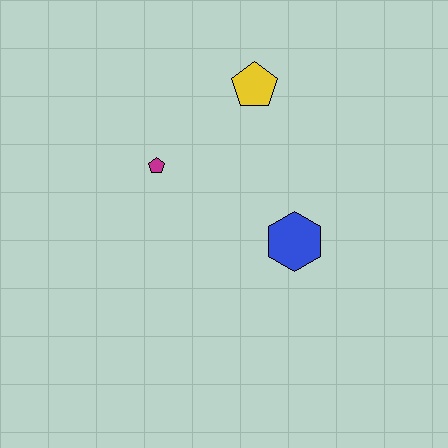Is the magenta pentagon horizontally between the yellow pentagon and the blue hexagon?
No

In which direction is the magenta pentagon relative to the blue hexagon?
The magenta pentagon is to the left of the blue hexagon.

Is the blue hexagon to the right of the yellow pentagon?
Yes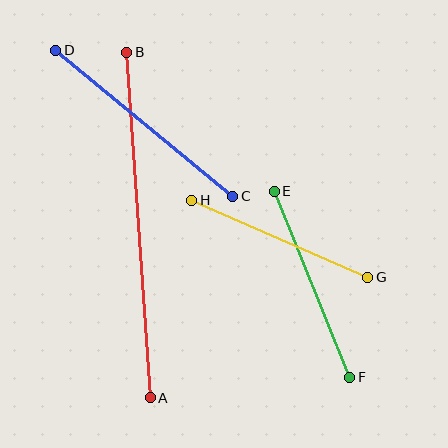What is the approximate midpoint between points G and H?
The midpoint is at approximately (280, 239) pixels.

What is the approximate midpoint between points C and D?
The midpoint is at approximately (144, 123) pixels.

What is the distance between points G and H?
The distance is approximately 192 pixels.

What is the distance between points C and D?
The distance is approximately 229 pixels.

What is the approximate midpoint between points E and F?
The midpoint is at approximately (312, 284) pixels.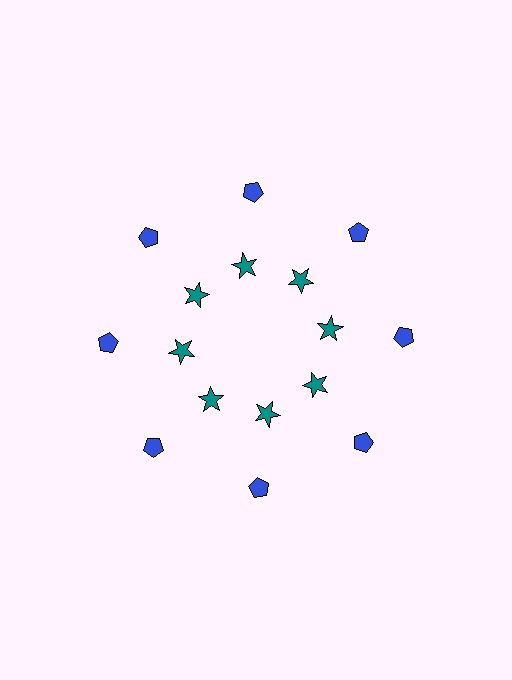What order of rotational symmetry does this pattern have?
This pattern has 8-fold rotational symmetry.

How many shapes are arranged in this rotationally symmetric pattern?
There are 16 shapes, arranged in 8 groups of 2.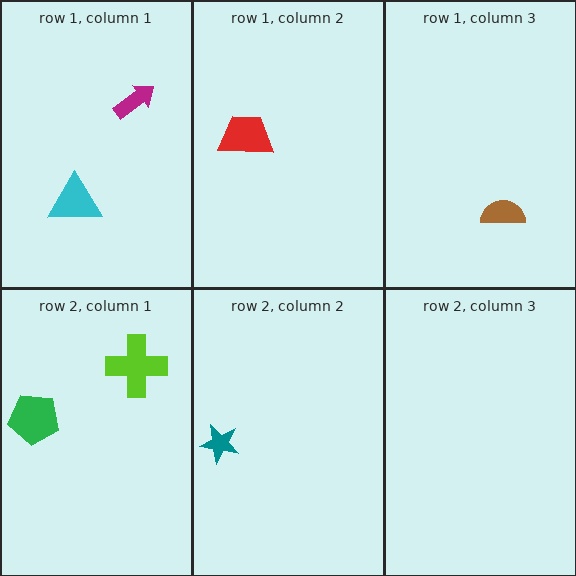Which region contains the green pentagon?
The row 2, column 1 region.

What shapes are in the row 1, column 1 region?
The magenta arrow, the cyan triangle.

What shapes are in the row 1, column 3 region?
The brown semicircle.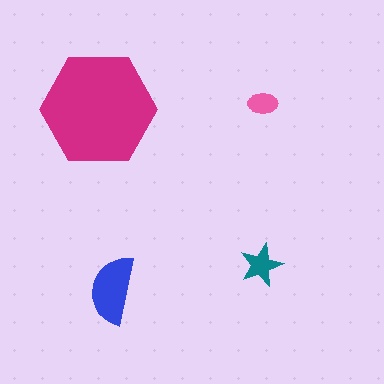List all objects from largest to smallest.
The magenta hexagon, the blue semicircle, the teal star, the pink ellipse.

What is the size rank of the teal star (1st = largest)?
3rd.